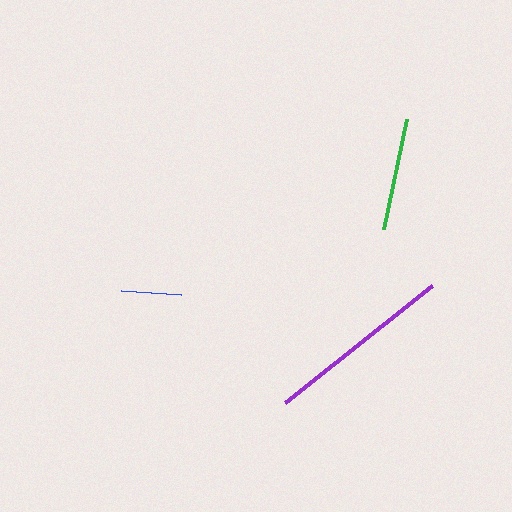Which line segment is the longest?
The purple line is the longest at approximately 188 pixels.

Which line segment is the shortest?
The blue line is the shortest at approximately 61 pixels.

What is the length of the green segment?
The green segment is approximately 113 pixels long.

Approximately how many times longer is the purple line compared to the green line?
The purple line is approximately 1.7 times the length of the green line.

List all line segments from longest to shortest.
From longest to shortest: purple, green, blue.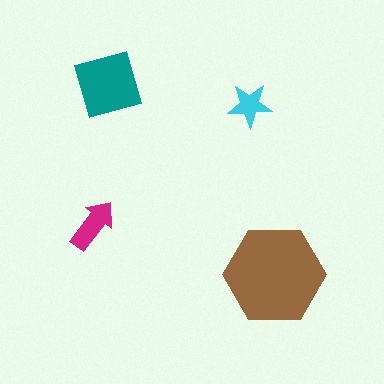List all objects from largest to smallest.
The brown hexagon, the teal diamond, the magenta arrow, the cyan star.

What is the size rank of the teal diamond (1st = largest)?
2nd.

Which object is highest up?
The teal diamond is topmost.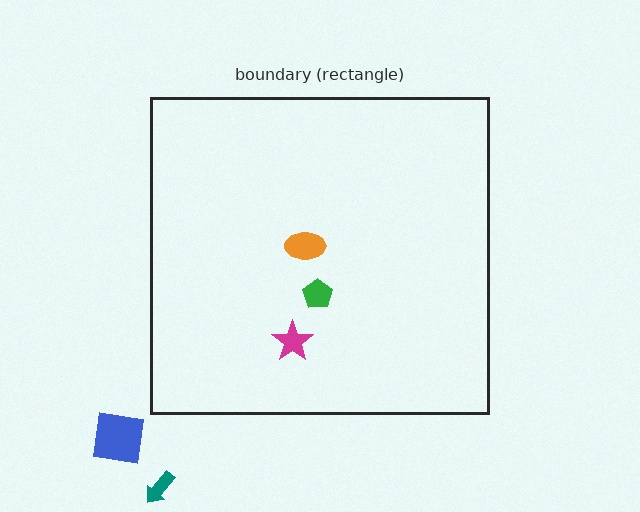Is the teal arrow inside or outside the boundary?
Outside.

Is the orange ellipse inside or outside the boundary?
Inside.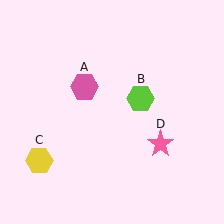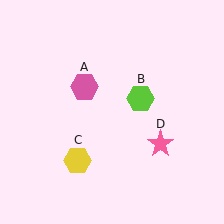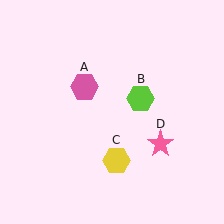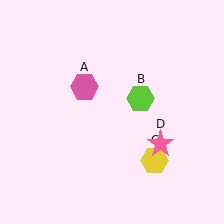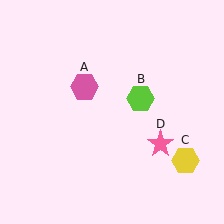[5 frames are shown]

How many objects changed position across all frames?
1 object changed position: yellow hexagon (object C).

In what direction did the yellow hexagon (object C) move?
The yellow hexagon (object C) moved right.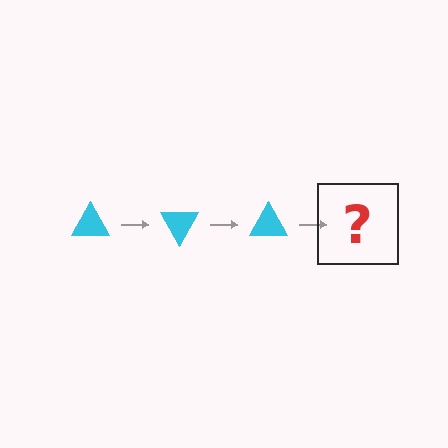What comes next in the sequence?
The next element should be a cyan triangle rotated 180 degrees.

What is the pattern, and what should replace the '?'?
The pattern is that the triangle rotates 60 degrees each step. The '?' should be a cyan triangle rotated 180 degrees.